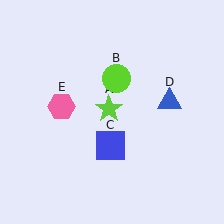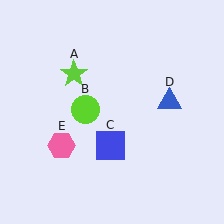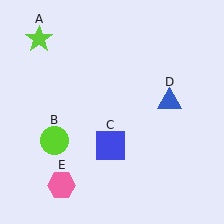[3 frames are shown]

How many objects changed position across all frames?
3 objects changed position: lime star (object A), lime circle (object B), pink hexagon (object E).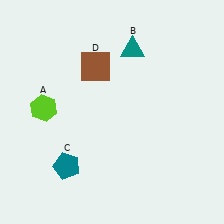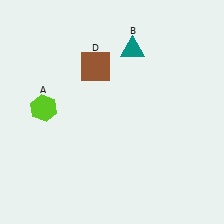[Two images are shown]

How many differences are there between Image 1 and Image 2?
There is 1 difference between the two images.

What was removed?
The teal pentagon (C) was removed in Image 2.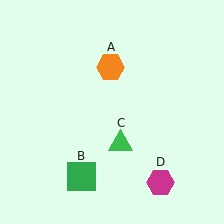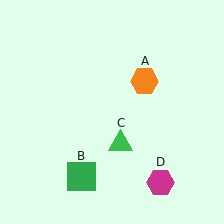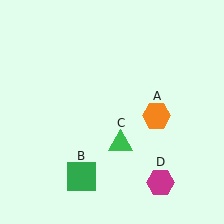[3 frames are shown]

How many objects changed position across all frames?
1 object changed position: orange hexagon (object A).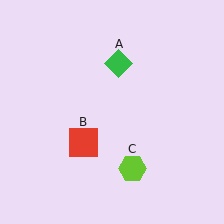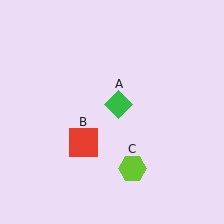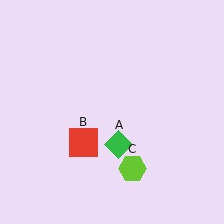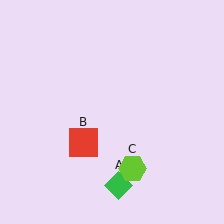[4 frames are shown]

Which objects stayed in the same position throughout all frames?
Red square (object B) and lime hexagon (object C) remained stationary.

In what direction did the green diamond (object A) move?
The green diamond (object A) moved down.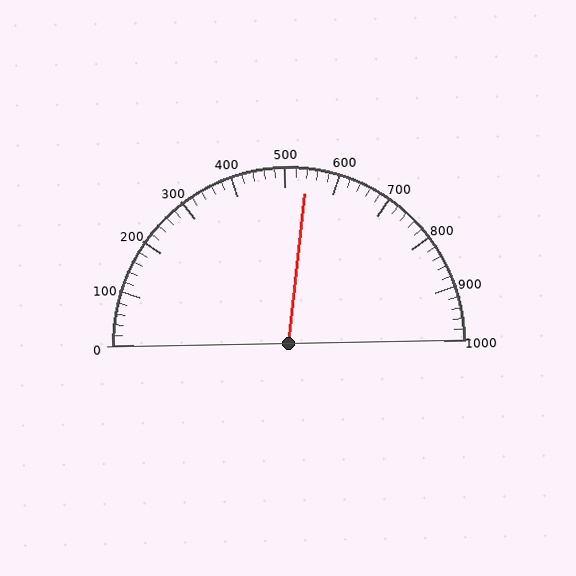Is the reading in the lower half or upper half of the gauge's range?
The reading is in the upper half of the range (0 to 1000).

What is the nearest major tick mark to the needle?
The nearest major tick mark is 500.